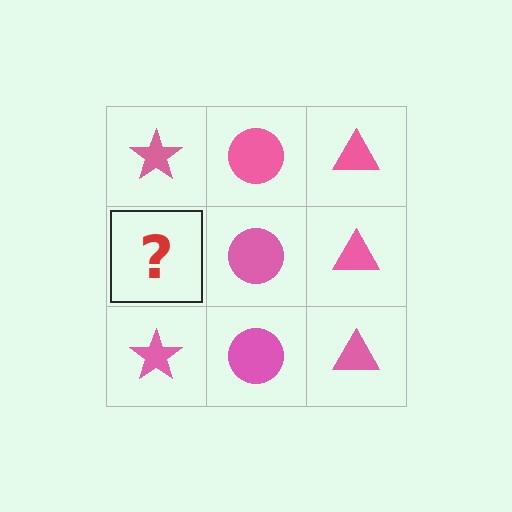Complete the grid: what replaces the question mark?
The question mark should be replaced with a pink star.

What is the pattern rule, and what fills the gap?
The rule is that each column has a consistent shape. The gap should be filled with a pink star.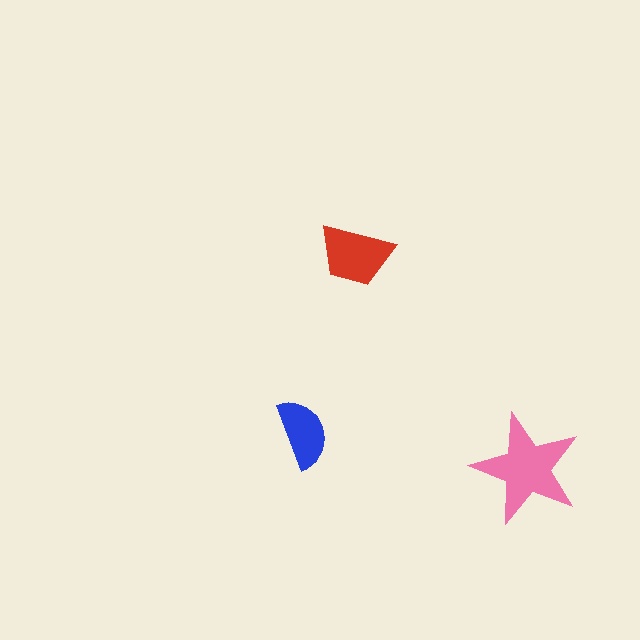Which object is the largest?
The pink star.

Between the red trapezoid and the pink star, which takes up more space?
The pink star.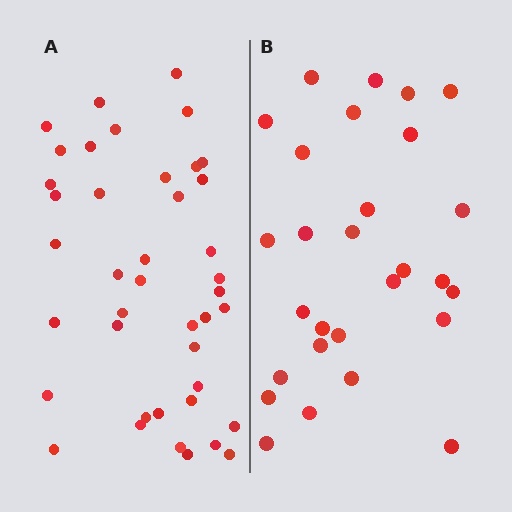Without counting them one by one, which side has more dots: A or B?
Region A (the left region) has more dots.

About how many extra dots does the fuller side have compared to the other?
Region A has approximately 15 more dots than region B.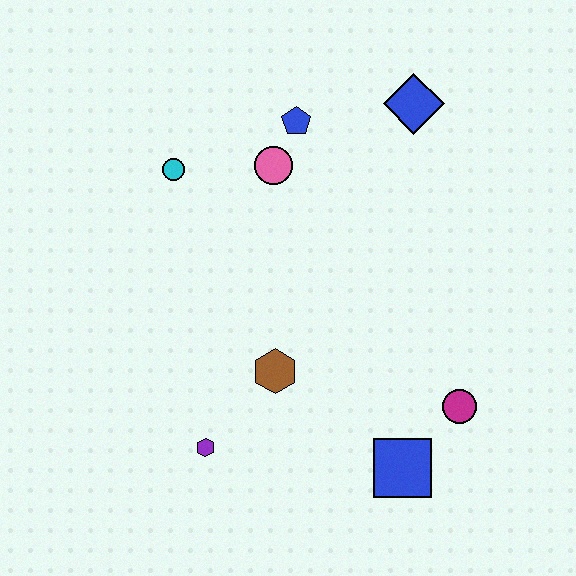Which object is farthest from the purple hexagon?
The blue diamond is farthest from the purple hexagon.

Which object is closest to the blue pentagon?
The pink circle is closest to the blue pentagon.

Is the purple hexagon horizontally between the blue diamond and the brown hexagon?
No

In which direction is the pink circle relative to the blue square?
The pink circle is above the blue square.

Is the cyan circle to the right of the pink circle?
No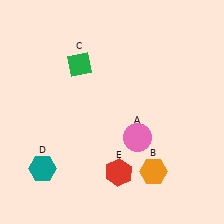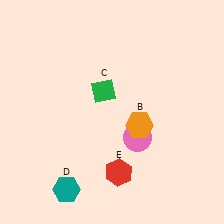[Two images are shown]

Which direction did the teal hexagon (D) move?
The teal hexagon (D) moved right.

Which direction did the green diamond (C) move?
The green diamond (C) moved down.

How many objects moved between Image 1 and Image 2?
3 objects moved between the two images.